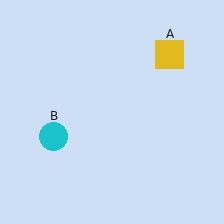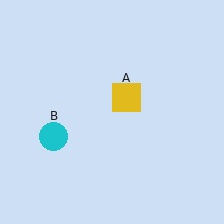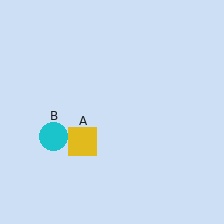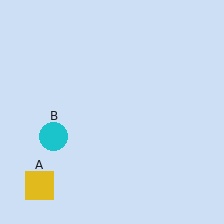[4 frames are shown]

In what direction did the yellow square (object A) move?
The yellow square (object A) moved down and to the left.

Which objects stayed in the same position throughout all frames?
Cyan circle (object B) remained stationary.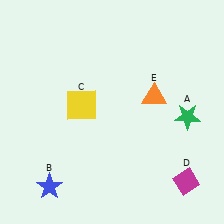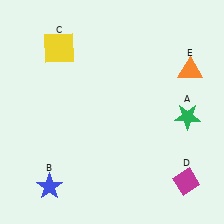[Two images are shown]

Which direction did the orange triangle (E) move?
The orange triangle (E) moved right.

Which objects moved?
The objects that moved are: the yellow square (C), the orange triangle (E).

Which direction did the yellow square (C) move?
The yellow square (C) moved up.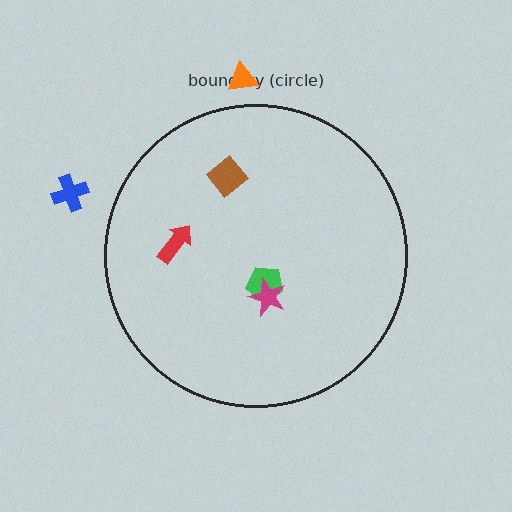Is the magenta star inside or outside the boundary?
Inside.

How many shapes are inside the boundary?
4 inside, 2 outside.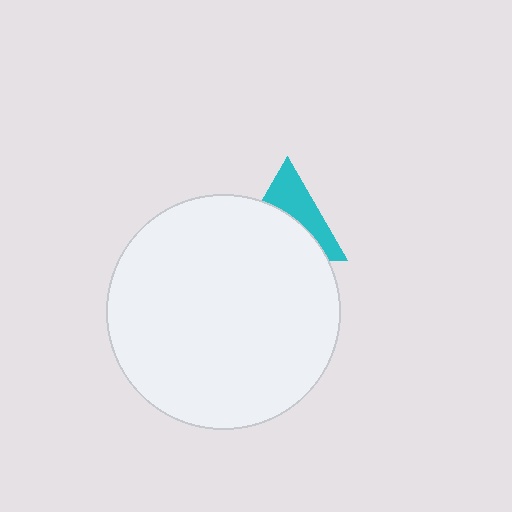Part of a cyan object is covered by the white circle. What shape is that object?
It is a triangle.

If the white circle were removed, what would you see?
You would see the complete cyan triangle.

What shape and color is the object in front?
The object in front is a white circle.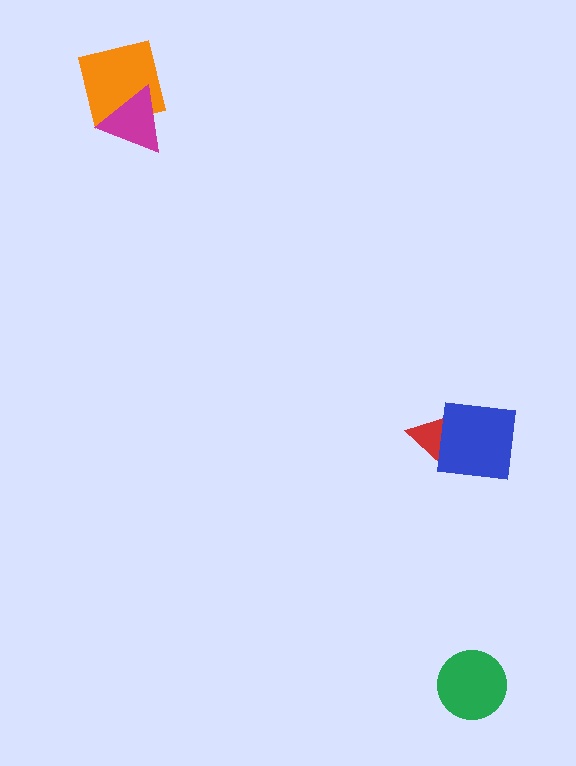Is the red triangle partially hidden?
Yes, it is partially covered by another shape.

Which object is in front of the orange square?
The magenta triangle is in front of the orange square.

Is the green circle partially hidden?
No, no other shape covers it.